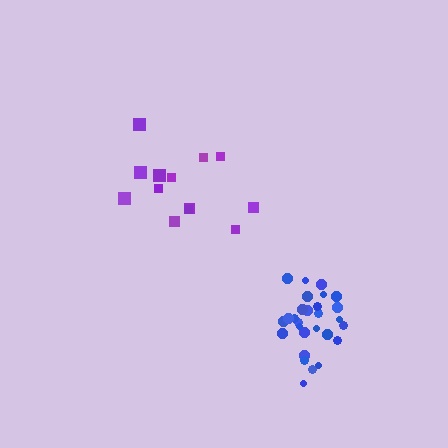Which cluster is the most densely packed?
Blue.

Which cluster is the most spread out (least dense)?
Purple.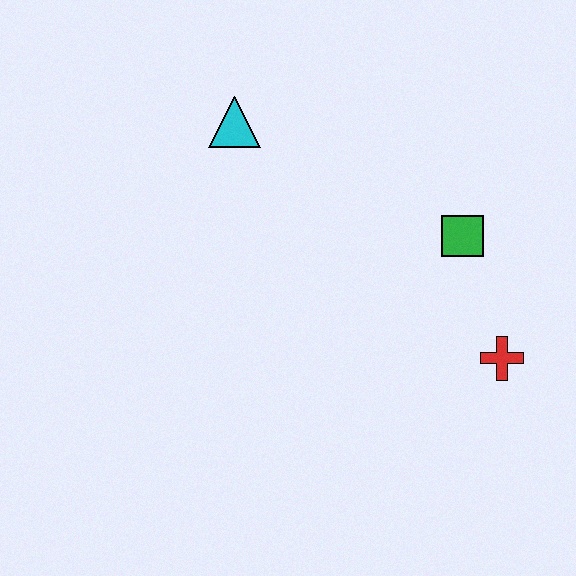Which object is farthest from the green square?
The cyan triangle is farthest from the green square.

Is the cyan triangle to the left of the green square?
Yes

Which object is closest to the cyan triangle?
The green square is closest to the cyan triangle.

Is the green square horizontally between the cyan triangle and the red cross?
Yes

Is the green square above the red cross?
Yes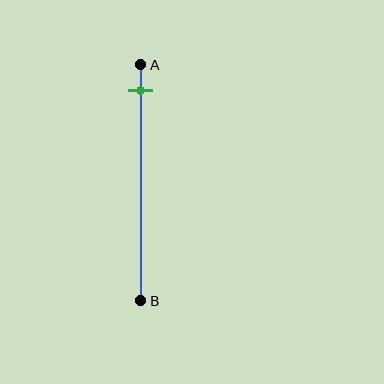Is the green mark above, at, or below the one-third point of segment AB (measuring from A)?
The green mark is above the one-third point of segment AB.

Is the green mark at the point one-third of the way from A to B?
No, the mark is at about 10% from A, not at the 33% one-third point.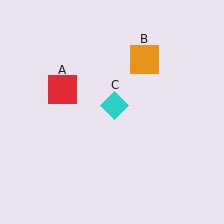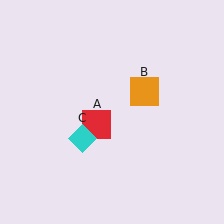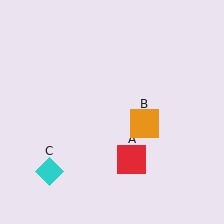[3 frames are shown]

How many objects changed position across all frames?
3 objects changed position: red square (object A), orange square (object B), cyan diamond (object C).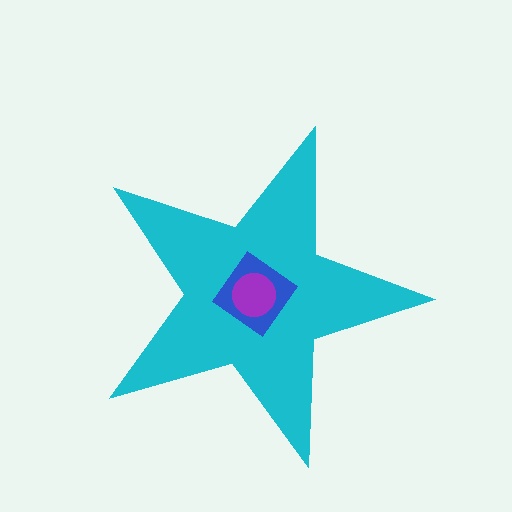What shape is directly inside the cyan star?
The blue diamond.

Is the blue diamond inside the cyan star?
Yes.